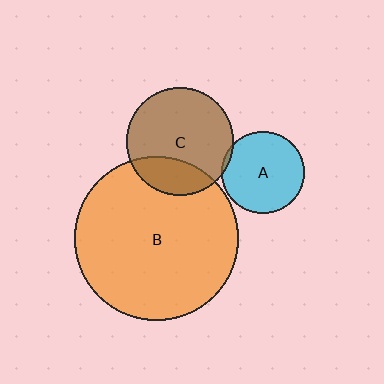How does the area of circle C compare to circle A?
Approximately 1.7 times.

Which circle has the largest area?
Circle B (orange).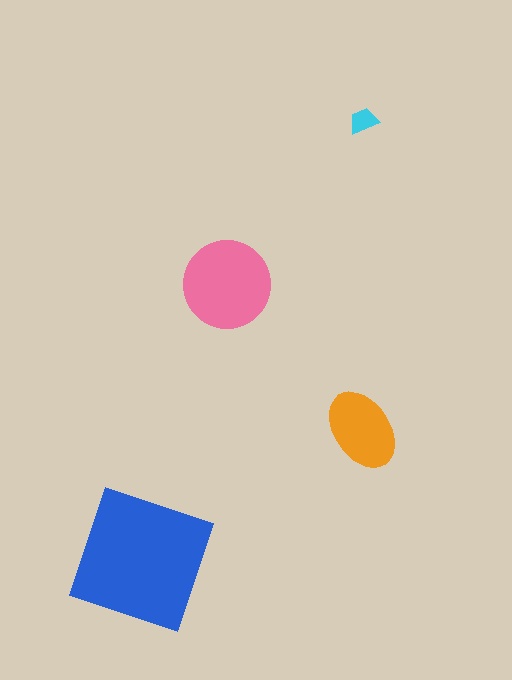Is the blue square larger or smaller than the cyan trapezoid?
Larger.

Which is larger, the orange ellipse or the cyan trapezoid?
The orange ellipse.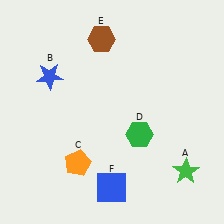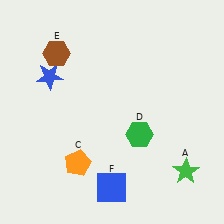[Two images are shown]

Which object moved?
The brown hexagon (E) moved left.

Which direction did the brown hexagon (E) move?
The brown hexagon (E) moved left.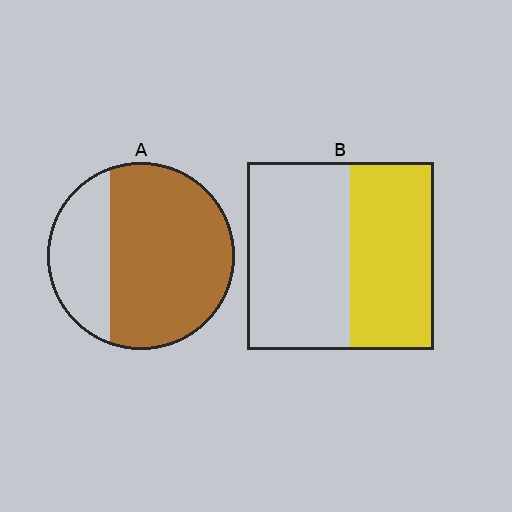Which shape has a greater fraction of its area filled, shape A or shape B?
Shape A.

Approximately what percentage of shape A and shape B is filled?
A is approximately 70% and B is approximately 45%.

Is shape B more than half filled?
No.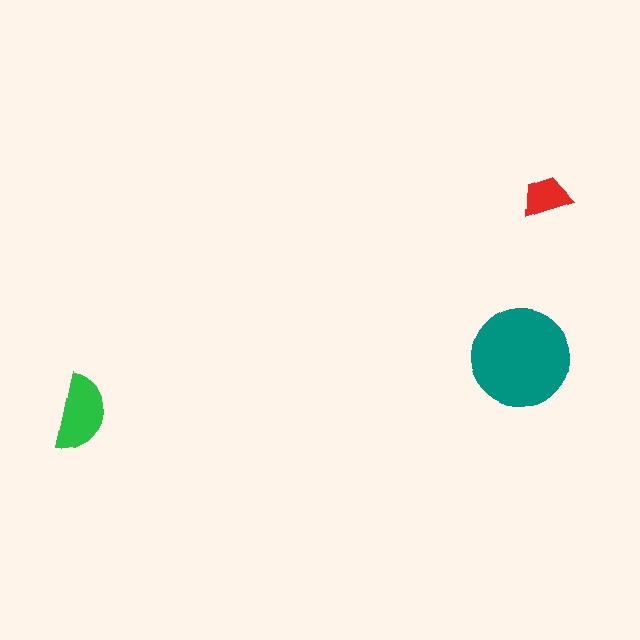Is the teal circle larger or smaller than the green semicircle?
Larger.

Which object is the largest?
The teal circle.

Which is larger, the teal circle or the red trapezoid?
The teal circle.